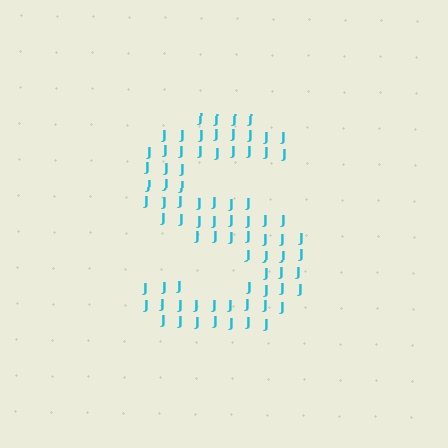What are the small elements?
The small elements are letter J's.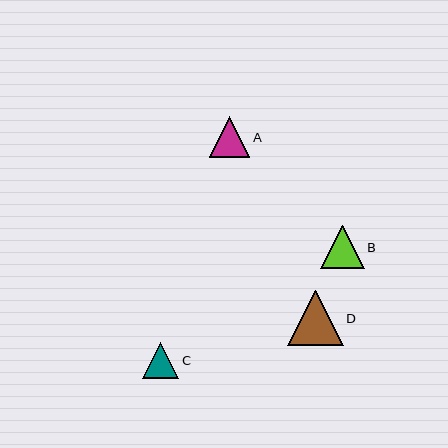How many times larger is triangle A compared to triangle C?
Triangle A is approximately 1.1 times the size of triangle C.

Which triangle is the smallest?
Triangle C is the smallest with a size of approximately 36 pixels.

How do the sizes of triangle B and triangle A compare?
Triangle B and triangle A are approximately the same size.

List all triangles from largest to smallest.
From largest to smallest: D, B, A, C.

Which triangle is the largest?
Triangle D is the largest with a size of approximately 56 pixels.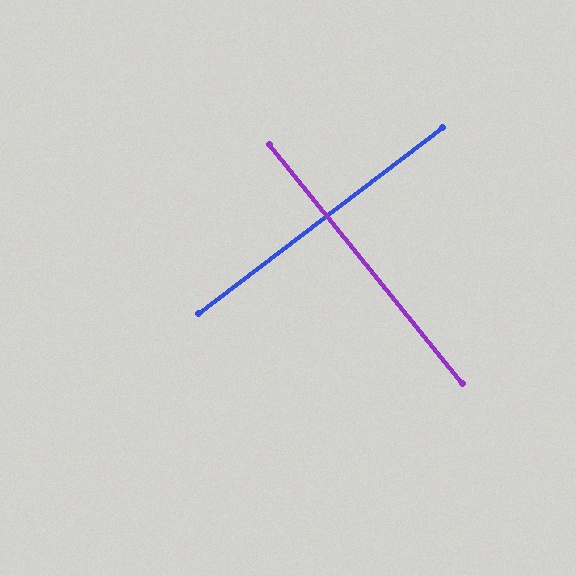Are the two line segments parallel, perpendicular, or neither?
Perpendicular — they meet at approximately 88°.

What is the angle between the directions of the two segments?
Approximately 88 degrees.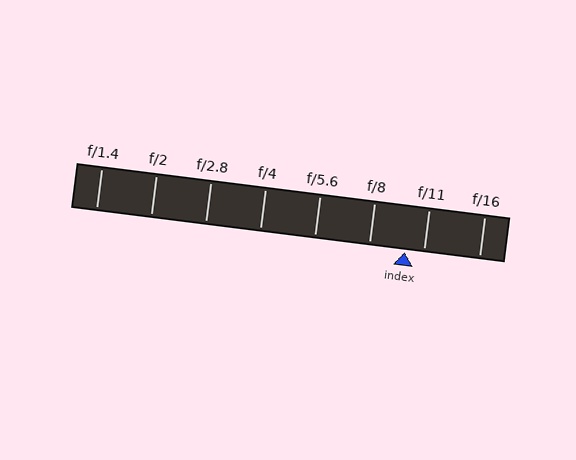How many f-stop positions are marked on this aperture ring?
There are 8 f-stop positions marked.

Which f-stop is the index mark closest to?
The index mark is closest to f/11.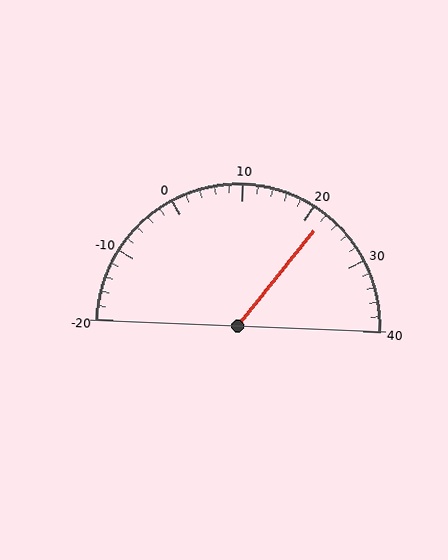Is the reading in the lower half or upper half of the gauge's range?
The reading is in the upper half of the range (-20 to 40).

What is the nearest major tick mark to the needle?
The nearest major tick mark is 20.